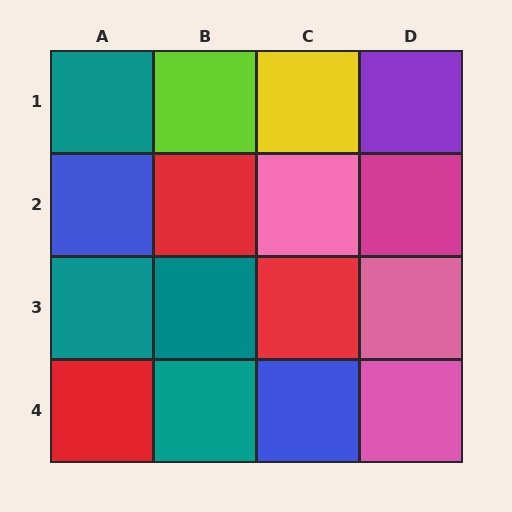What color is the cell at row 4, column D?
Pink.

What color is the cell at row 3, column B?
Teal.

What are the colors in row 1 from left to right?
Teal, lime, yellow, purple.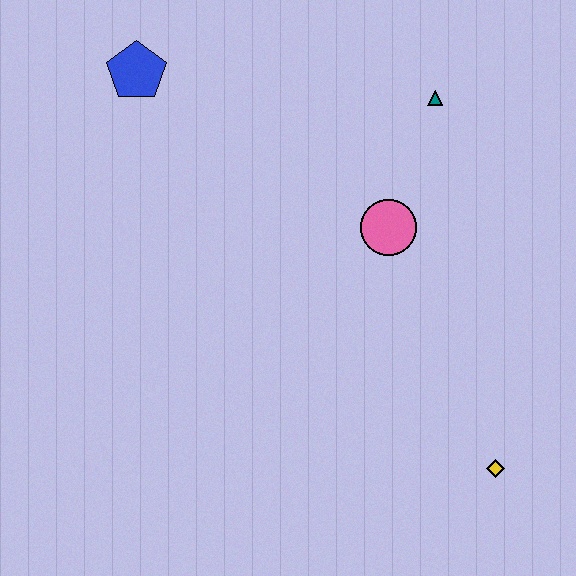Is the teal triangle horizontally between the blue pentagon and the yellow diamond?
Yes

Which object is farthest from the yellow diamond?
The blue pentagon is farthest from the yellow diamond.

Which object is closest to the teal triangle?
The pink circle is closest to the teal triangle.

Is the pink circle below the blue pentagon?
Yes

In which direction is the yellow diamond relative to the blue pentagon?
The yellow diamond is below the blue pentagon.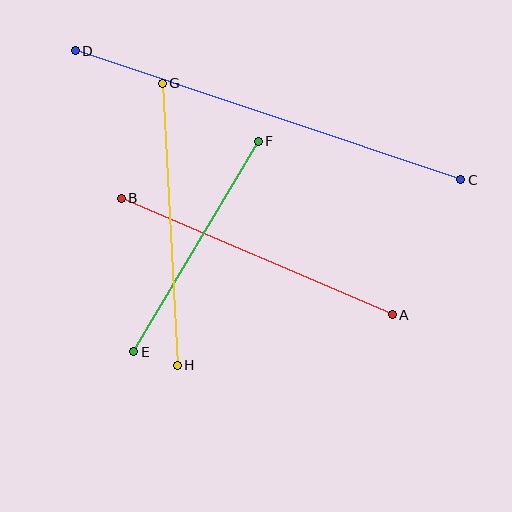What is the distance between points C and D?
The distance is approximately 406 pixels.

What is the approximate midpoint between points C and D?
The midpoint is at approximately (268, 115) pixels.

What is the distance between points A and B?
The distance is approximately 295 pixels.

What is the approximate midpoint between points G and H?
The midpoint is at approximately (170, 224) pixels.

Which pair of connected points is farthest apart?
Points C and D are farthest apart.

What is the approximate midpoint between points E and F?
The midpoint is at approximately (196, 247) pixels.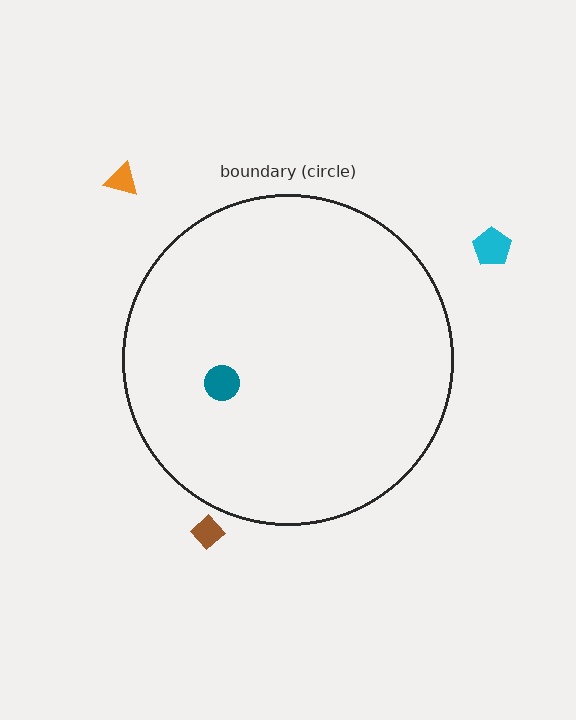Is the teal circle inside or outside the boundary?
Inside.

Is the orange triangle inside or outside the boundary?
Outside.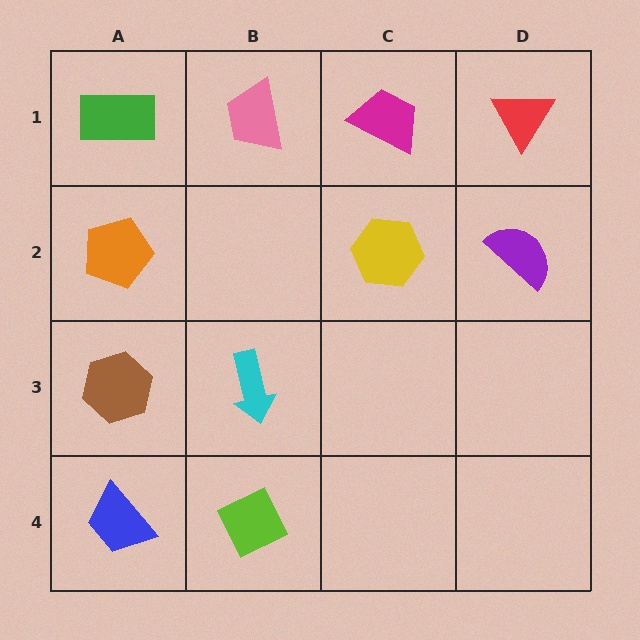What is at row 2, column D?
A purple semicircle.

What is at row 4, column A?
A blue trapezoid.